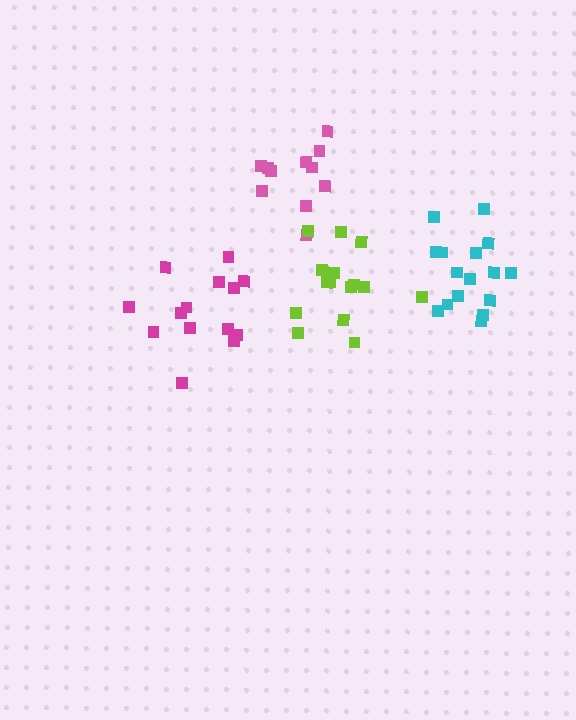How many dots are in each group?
Group 1: 11 dots, Group 2: 15 dots, Group 3: 14 dots, Group 4: 16 dots (56 total).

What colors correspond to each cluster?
The clusters are colored: pink, lime, magenta, cyan.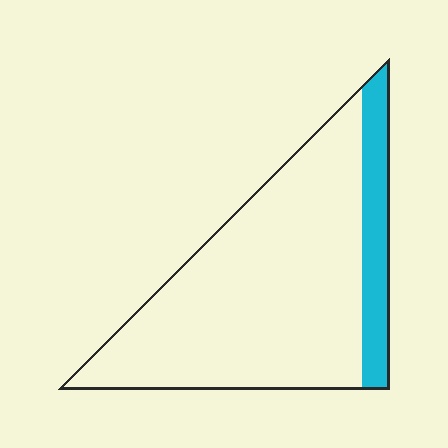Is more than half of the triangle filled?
No.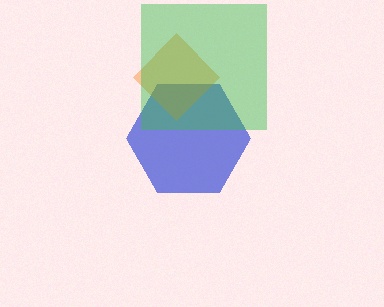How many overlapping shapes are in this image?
There are 3 overlapping shapes in the image.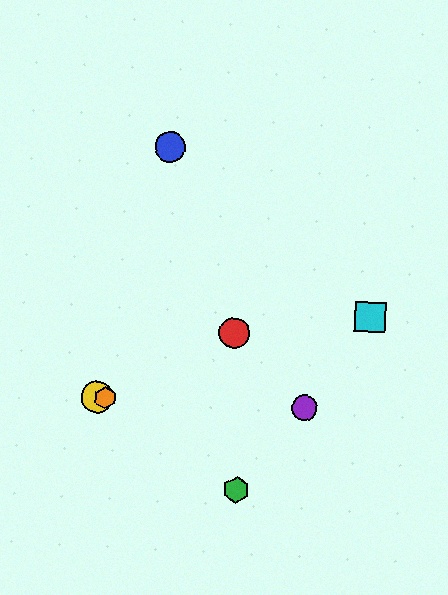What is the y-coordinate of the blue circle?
The blue circle is at y≈147.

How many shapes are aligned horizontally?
3 shapes (the yellow circle, the purple circle, the orange hexagon) are aligned horizontally.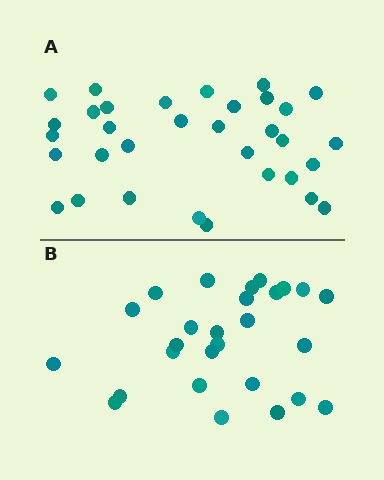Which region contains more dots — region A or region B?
Region A (the top region) has more dots.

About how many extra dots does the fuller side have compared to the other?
Region A has about 6 more dots than region B.